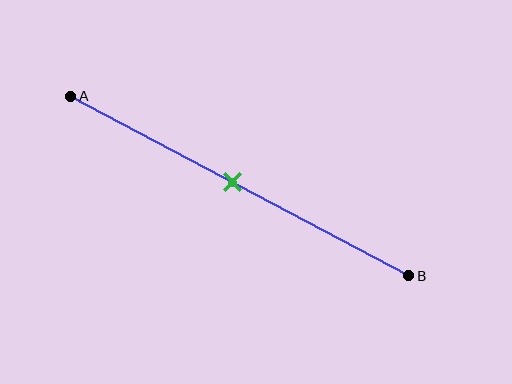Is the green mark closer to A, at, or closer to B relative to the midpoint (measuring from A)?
The green mark is approximately at the midpoint of segment AB.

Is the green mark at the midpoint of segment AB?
Yes, the mark is approximately at the midpoint.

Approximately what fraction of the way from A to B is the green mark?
The green mark is approximately 50% of the way from A to B.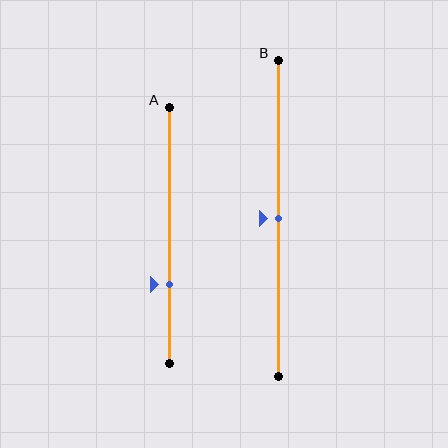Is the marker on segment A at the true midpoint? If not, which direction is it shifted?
No, the marker on segment A is shifted downward by about 19% of the segment length.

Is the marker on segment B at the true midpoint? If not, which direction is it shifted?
Yes, the marker on segment B is at the true midpoint.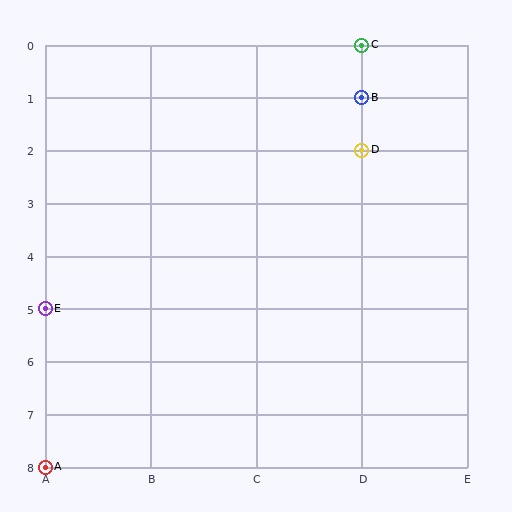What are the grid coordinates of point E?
Point E is at grid coordinates (A, 5).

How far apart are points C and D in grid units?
Points C and D are 2 rows apart.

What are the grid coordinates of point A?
Point A is at grid coordinates (A, 8).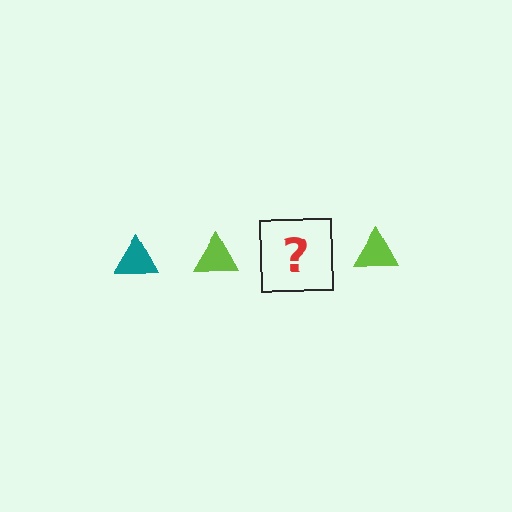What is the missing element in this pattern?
The missing element is a teal triangle.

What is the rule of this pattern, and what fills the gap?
The rule is that the pattern cycles through teal, lime triangles. The gap should be filled with a teal triangle.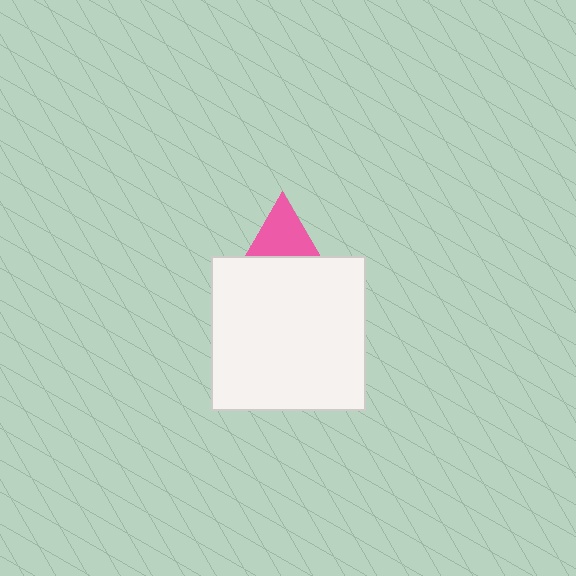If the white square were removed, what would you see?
You would see the complete pink triangle.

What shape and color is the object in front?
The object in front is a white square.